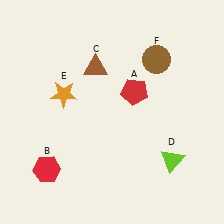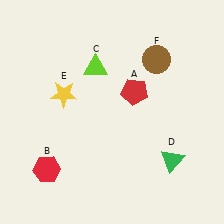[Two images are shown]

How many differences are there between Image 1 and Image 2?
There are 3 differences between the two images.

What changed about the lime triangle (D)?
In Image 1, D is lime. In Image 2, it changed to green.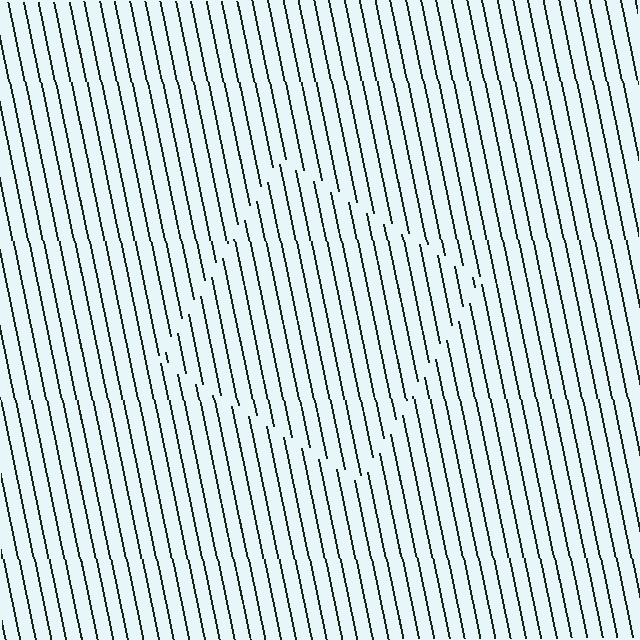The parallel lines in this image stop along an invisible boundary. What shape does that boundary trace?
An illusory square. The interior of the shape contains the same grating, shifted by half a period — the contour is defined by the phase discontinuity where line-ends from the inner and outer gratings abut.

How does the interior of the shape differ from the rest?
The interior of the shape contains the same grating, shifted by half a period — the contour is defined by the phase discontinuity where line-ends from the inner and outer gratings abut.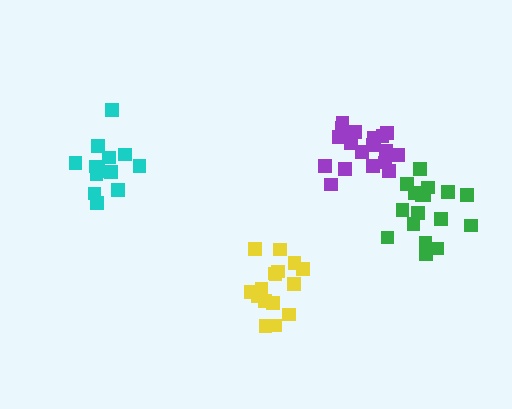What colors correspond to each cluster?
The clusters are colored: yellow, green, purple, cyan.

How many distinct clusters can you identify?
There are 4 distinct clusters.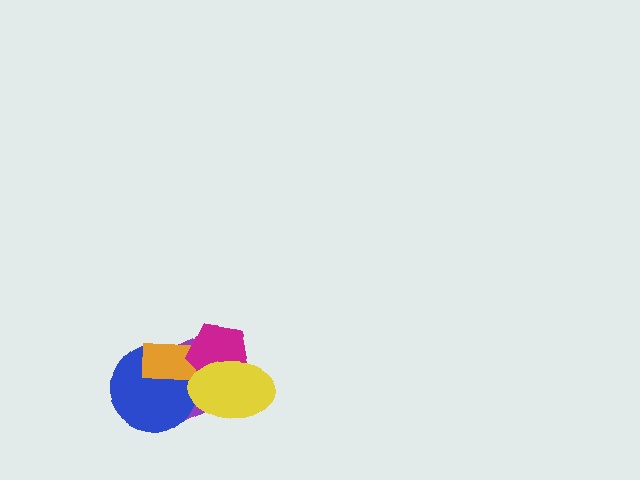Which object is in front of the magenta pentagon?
The yellow ellipse is in front of the magenta pentagon.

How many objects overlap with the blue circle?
3 objects overlap with the blue circle.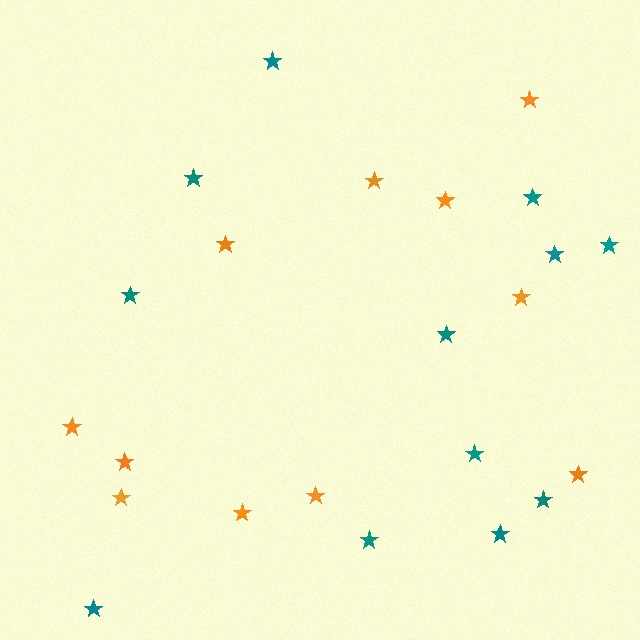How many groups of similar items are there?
There are 2 groups: one group of teal stars (12) and one group of orange stars (11).